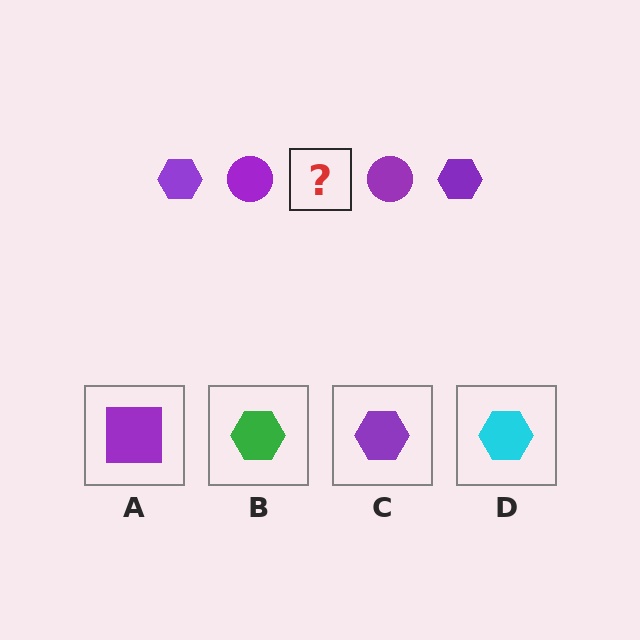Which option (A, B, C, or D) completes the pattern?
C.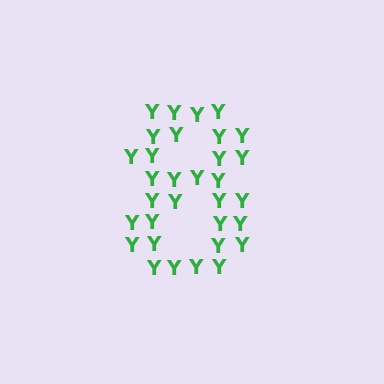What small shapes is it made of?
It is made of small letter Y's.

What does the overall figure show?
The overall figure shows the digit 8.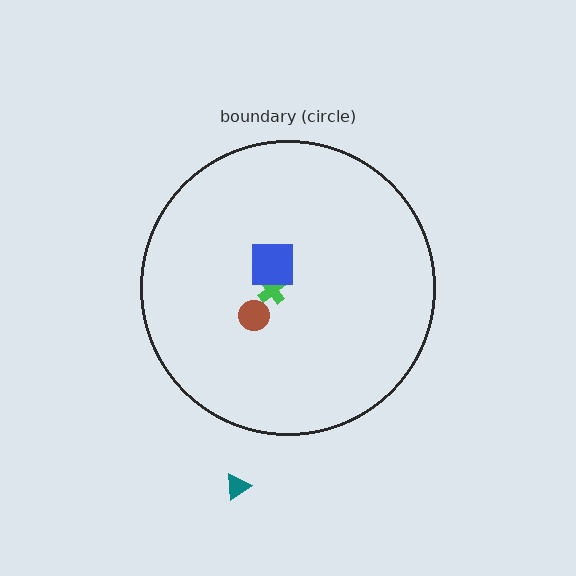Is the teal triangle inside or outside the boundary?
Outside.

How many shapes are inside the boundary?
3 inside, 1 outside.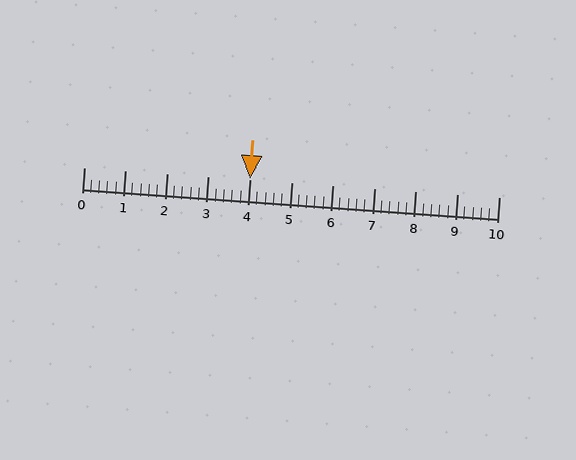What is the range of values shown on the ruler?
The ruler shows values from 0 to 10.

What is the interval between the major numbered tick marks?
The major tick marks are spaced 1 units apart.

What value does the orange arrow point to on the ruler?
The orange arrow points to approximately 4.0.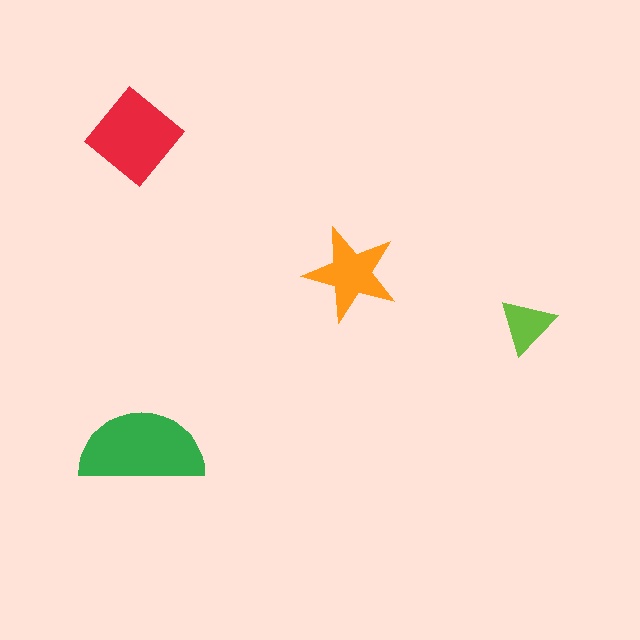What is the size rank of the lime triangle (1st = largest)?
4th.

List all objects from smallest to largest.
The lime triangle, the orange star, the red diamond, the green semicircle.